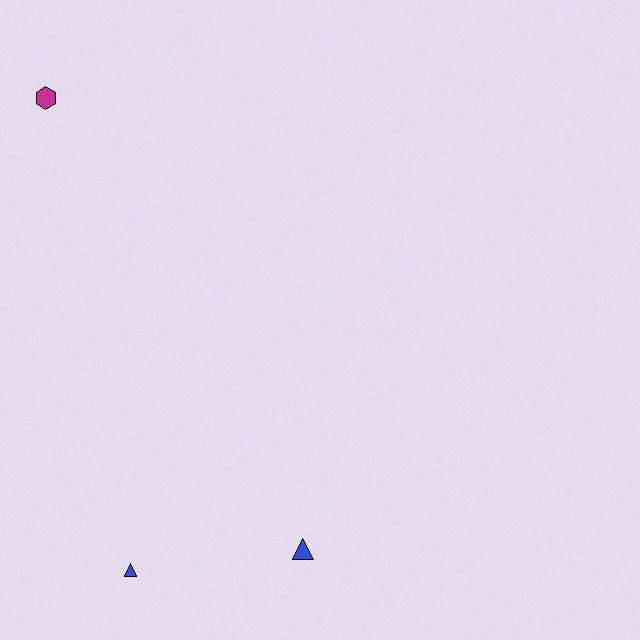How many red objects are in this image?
There are no red objects.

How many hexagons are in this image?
There is 1 hexagon.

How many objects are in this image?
There are 3 objects.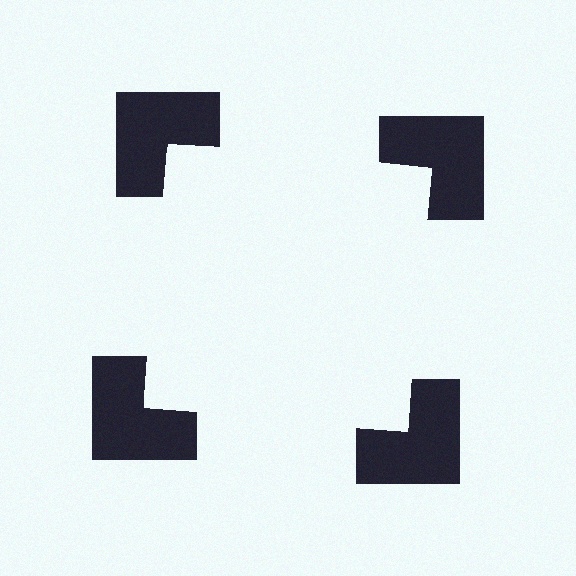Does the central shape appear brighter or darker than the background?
It typically appears slightly brighter than the background, even though no actual brightness change is drawn.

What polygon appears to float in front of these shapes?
An illusory square — its edges are inferred from the aligned wedge cuts in the notched squares, not physically drawn.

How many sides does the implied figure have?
4 sides.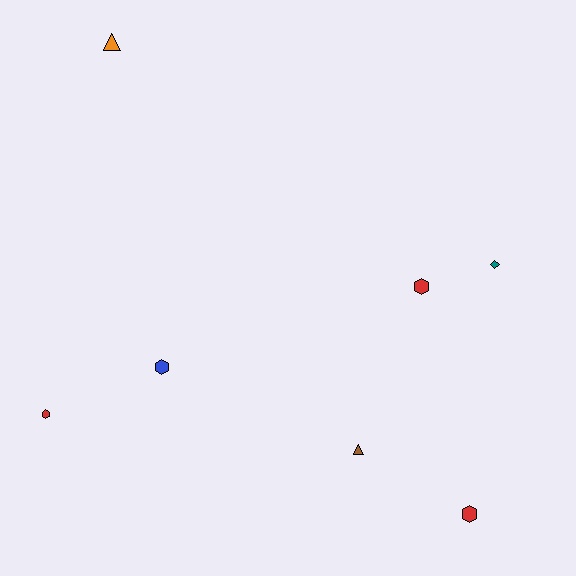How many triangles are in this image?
There are 2 triangles.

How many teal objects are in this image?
There is 1 teal object.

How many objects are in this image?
There are 7 objects.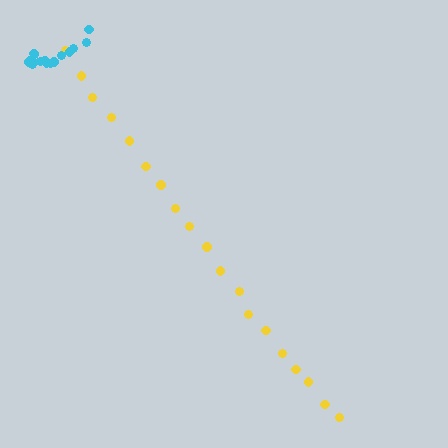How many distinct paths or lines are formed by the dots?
There are 2 distinct paths.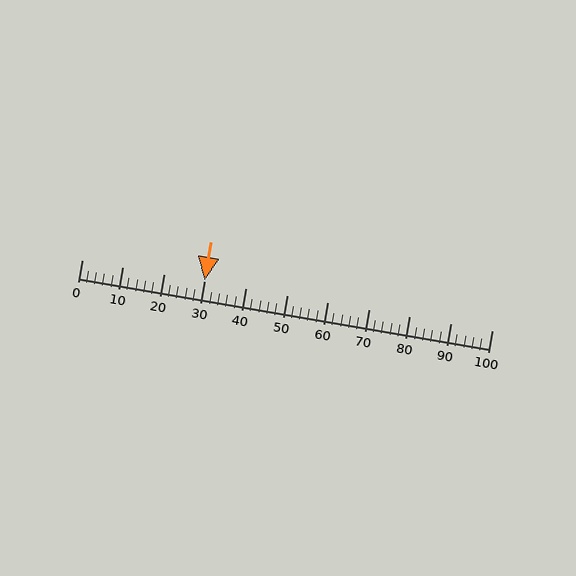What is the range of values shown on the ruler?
The ruler shows values from 0 to 100.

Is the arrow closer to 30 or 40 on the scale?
The arrow is closer to 30.